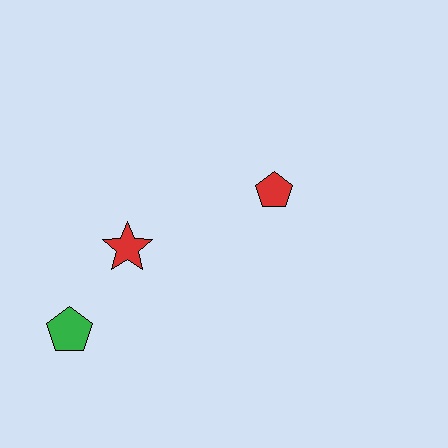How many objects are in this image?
There are 3 objects.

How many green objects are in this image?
There is 1 green object.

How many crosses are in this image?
There are no crosses.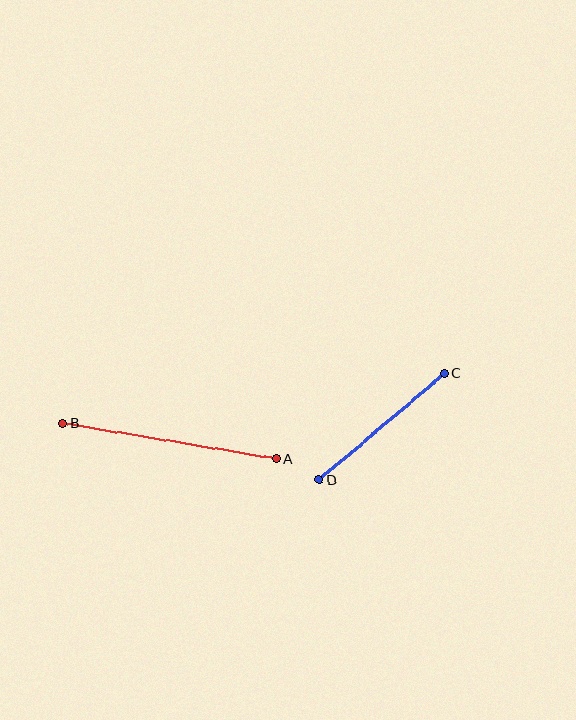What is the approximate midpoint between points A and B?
The midpoint is at approximately (170, 441) pixels.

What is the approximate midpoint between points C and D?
The midpoint is at approximately (382, 427) pixels.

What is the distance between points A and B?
The distance is approximately 216 pixels.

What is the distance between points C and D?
The distance is approximately 165 pixels.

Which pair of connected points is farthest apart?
Points A and B are farthest apart.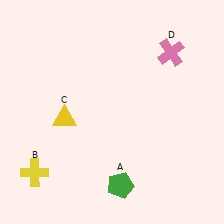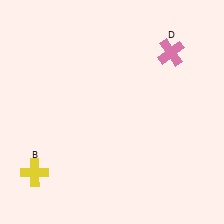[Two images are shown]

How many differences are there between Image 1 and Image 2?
There are 2 differences between the two images.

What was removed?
The yellow triangle (C), the green pentagon (A) were removed in Image 2.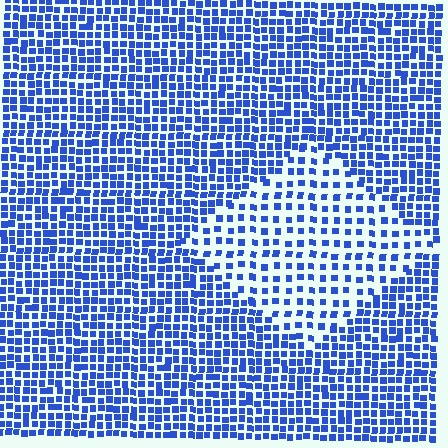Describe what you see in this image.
The image contains small blue elements arranged at two different densities. A diamond-shaped region is visible where the elements are less densely packed than the surrounding area.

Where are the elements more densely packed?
The elements are more densely packed outside the diamond boundary.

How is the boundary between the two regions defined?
The boundary is defined by a change in element density (approximately 2.0x ratio). All elements are the same color, size, and shape.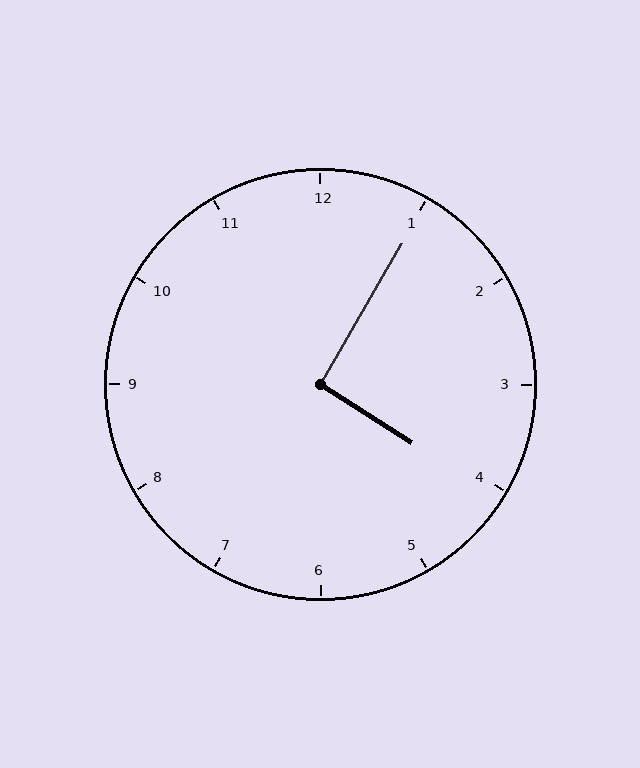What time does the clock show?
4:05.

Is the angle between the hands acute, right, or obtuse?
It is right.